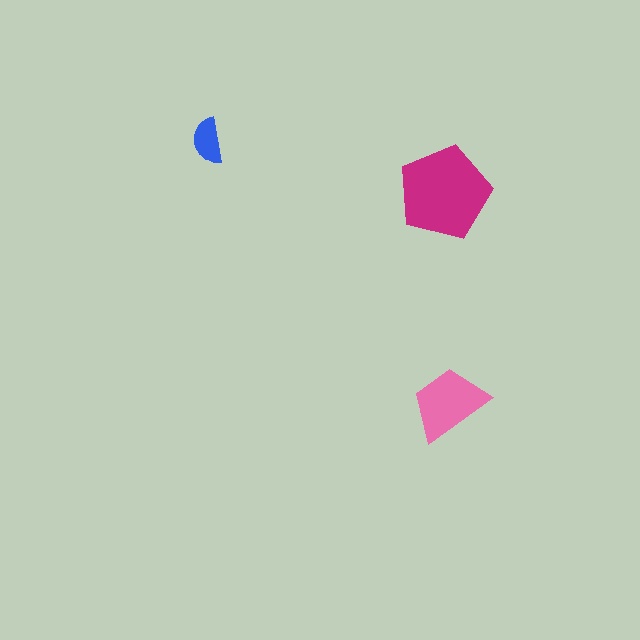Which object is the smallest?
The blue semicircle.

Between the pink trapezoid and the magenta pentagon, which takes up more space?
The magenta pentagon.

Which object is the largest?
The magenta pentagon.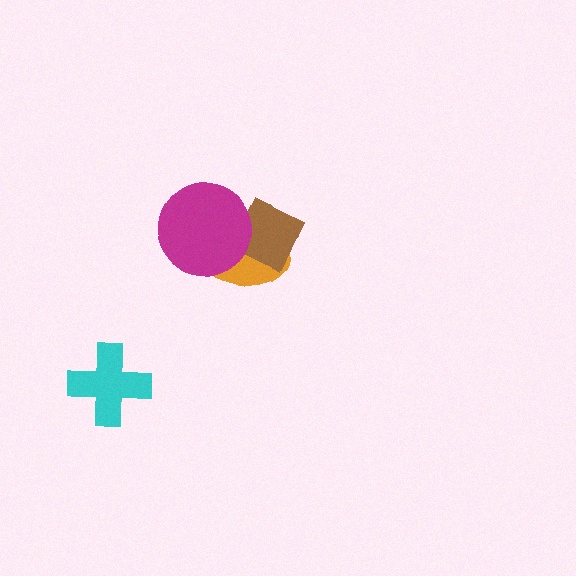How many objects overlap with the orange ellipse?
2 objects overlap with the orange ellipse.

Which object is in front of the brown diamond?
The magenta circle is in front of the brown diamond.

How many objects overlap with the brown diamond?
2 objects overlap with the brown diamond.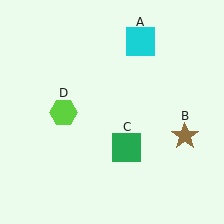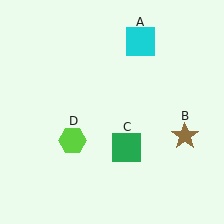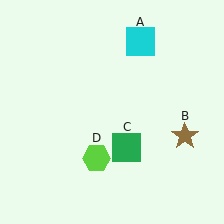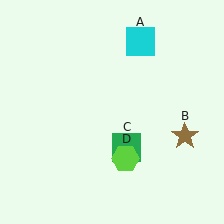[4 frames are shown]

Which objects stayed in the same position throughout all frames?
Cyan square (object A) and brown star (object B) and green square (object C) remained stationary.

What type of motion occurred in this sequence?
The lime hexagon (object D) rotated counterclockwise around the center of the scene.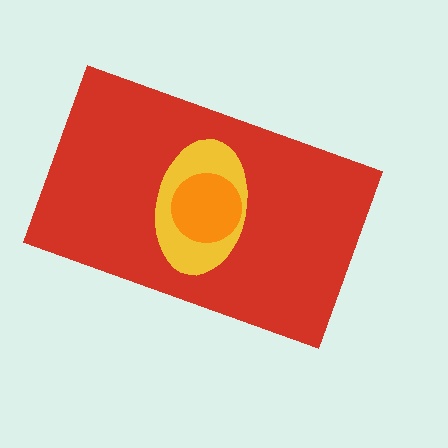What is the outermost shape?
The red rectangle.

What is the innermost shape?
The orange circle.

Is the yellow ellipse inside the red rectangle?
Yes.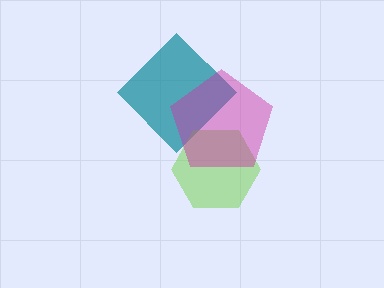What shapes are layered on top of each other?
The layered shapes are: a teal diamond, a lime hexagon, a magenta pentagon.